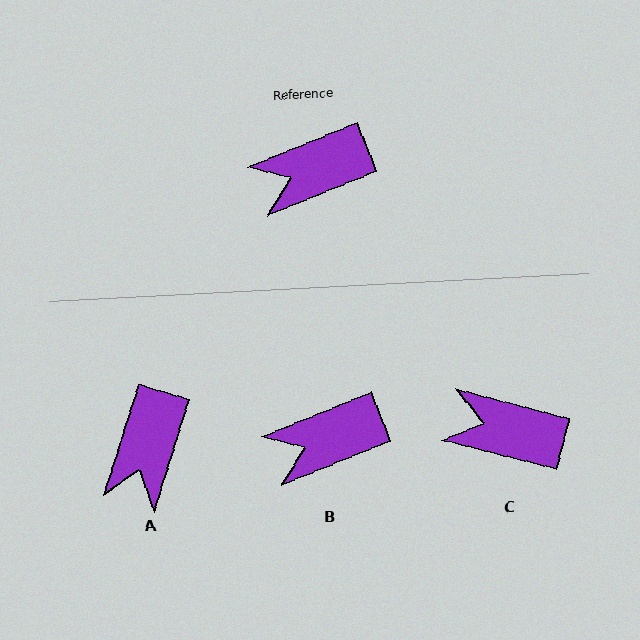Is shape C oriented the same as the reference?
No, it is off by about 37 degrees.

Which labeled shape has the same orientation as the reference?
B.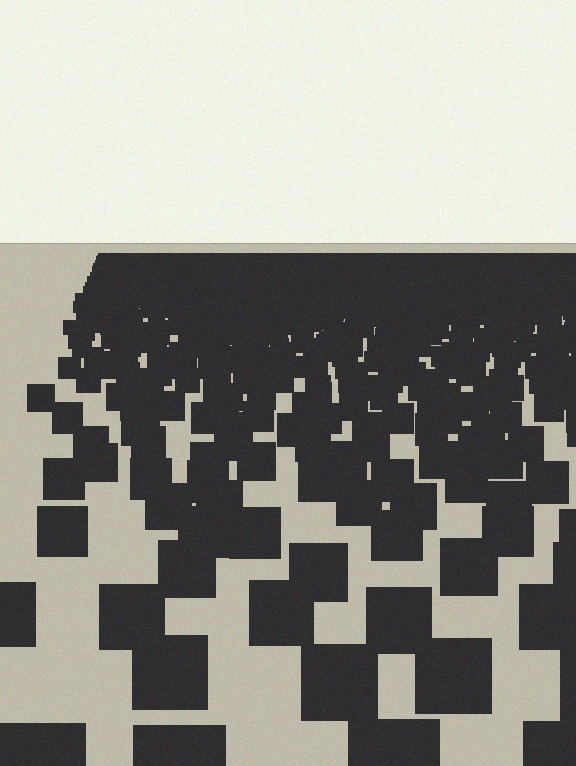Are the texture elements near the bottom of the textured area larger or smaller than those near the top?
Larger. Near the bottom, elements are closer to the viewer and appear at a bigger on-screen size.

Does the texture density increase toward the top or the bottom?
Density increases toward the top.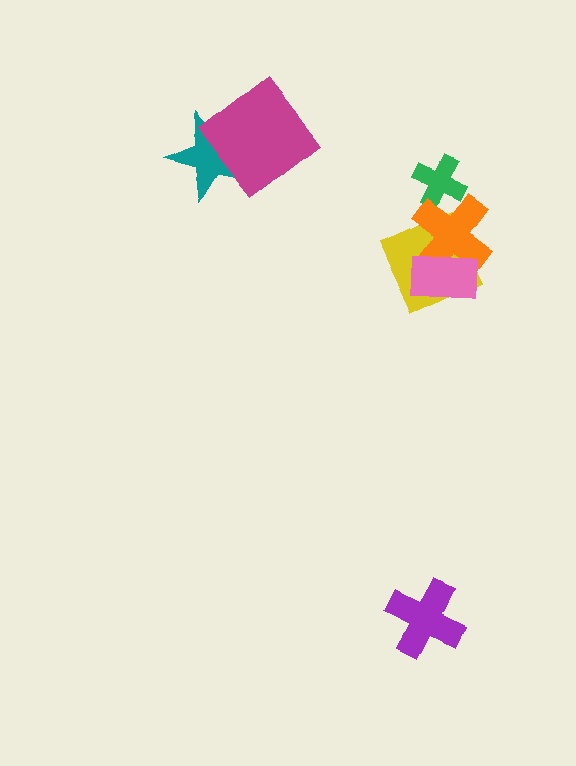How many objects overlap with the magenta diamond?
1 object overlaps with the magenta diamond.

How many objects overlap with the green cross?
1 object overlaps with the green cross.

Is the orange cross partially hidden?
Yes, it is partially covered by another shape.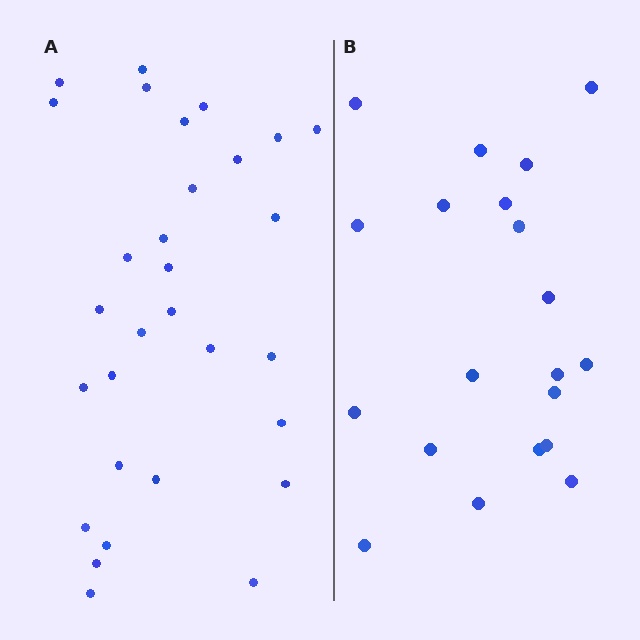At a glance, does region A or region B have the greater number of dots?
Region A (the left region) has more dots.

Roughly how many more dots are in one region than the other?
Region A has roughly 10 or so more dots than region B.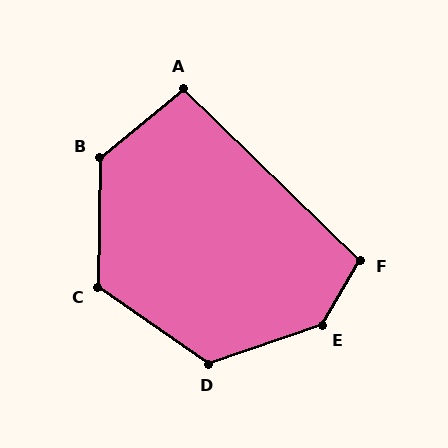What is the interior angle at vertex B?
Approximately 130 degrees (obtuse).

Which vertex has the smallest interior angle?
A, at approximately 97 degrees.